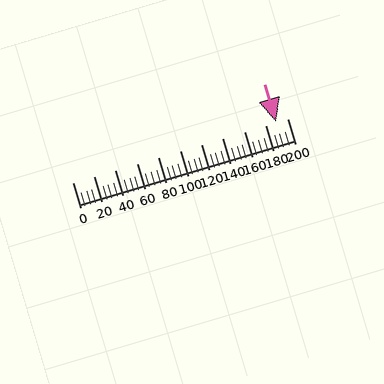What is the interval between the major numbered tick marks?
The major tick marks are spaced 20 units apart.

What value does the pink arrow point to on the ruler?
The pink arrow points to approximately 190.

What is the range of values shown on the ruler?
The ruler shows values from 0 to 200.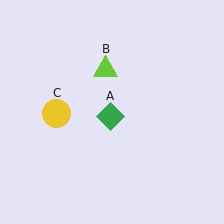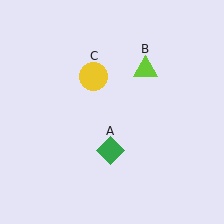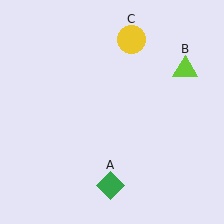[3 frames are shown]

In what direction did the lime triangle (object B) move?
The lime triangle (object B) moved right.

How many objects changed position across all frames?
3 objects changed position: green diamond (object A), lime triangle (object B), yellow circle (object C).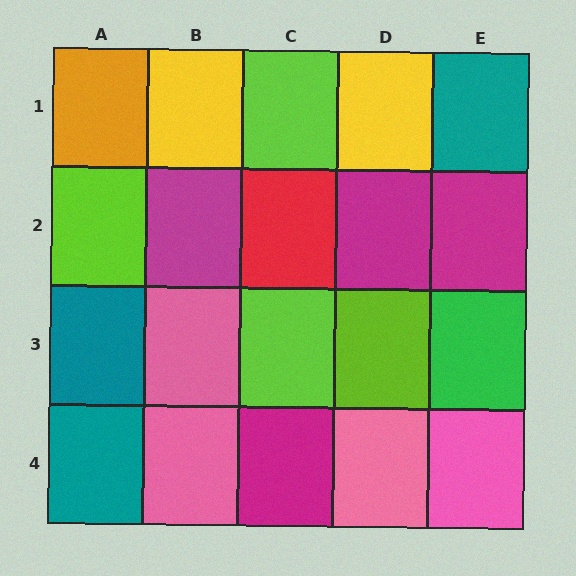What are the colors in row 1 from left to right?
Orange, yellow, lime, yellow, teal.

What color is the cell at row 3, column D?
Lime.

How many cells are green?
1 cell is green.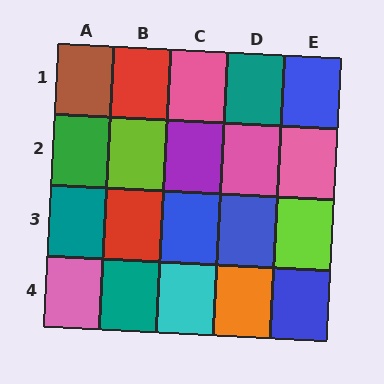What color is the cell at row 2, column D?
Pink.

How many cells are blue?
4 cells are blue.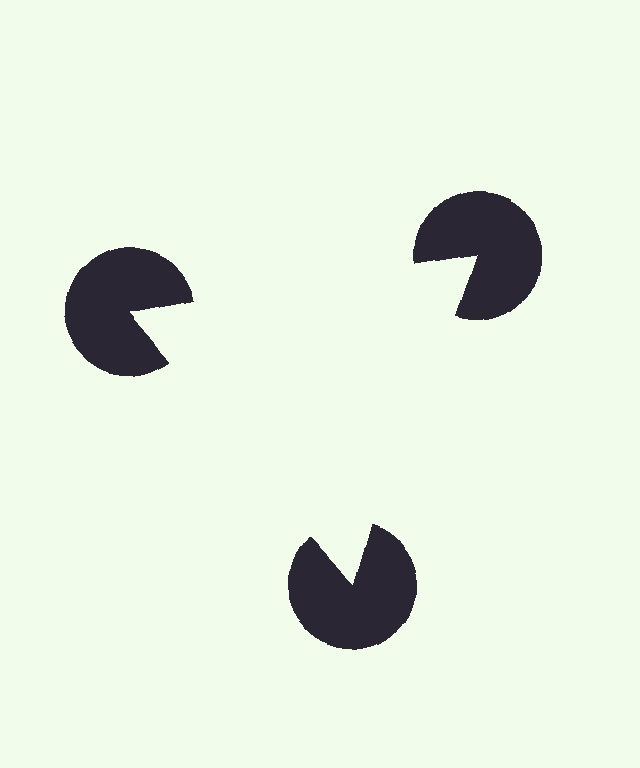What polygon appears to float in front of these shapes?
An illusory triangle — its edges are inferred from the aligned wedge cuts in the pac-man discs, not physically drawn.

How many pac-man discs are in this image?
There are 3 — one at each vertex of the illusory triangle.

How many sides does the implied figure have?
3 sides.